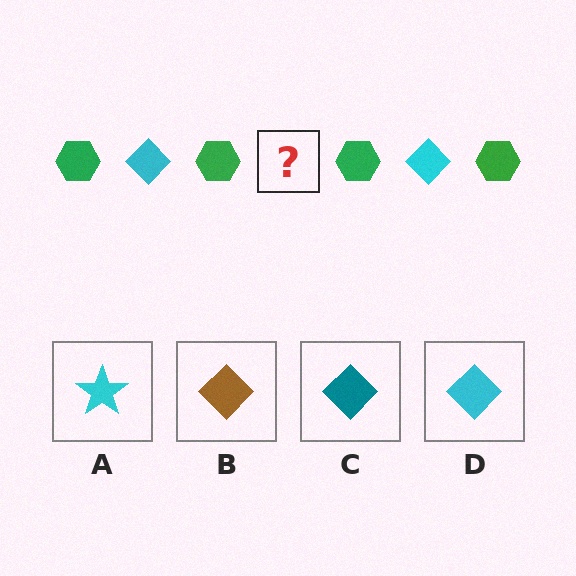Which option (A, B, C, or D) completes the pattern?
D.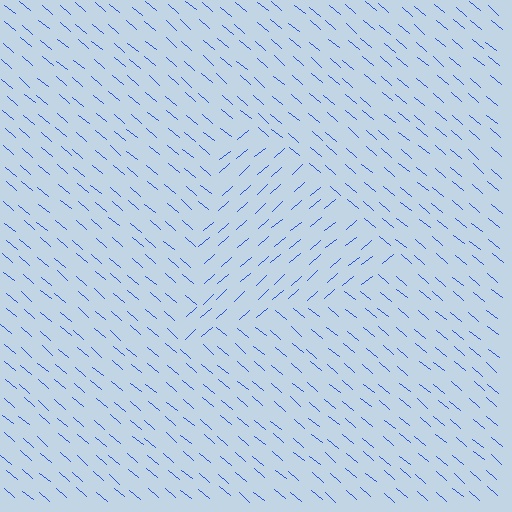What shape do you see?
I see a triangle.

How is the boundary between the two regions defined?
The boundary is defined purely by a change in line orientation (approximately 81 degrees difference). All lines are the same color and thickness.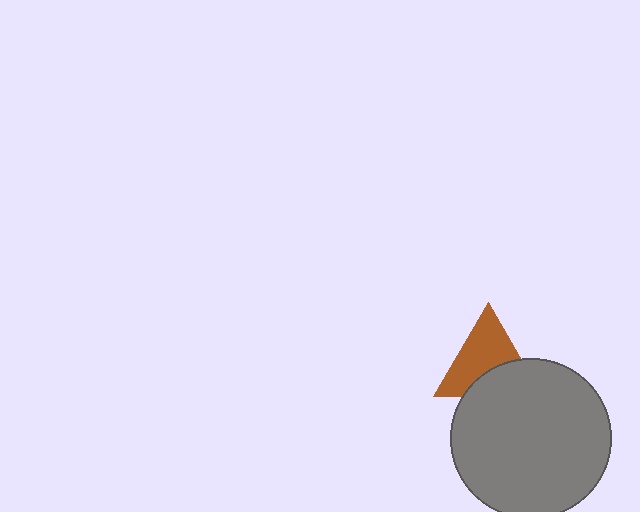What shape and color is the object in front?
The object in front is a gray circle.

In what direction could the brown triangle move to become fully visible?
The brown triangle could move up. That would shift it out from behind the gray circle entirely.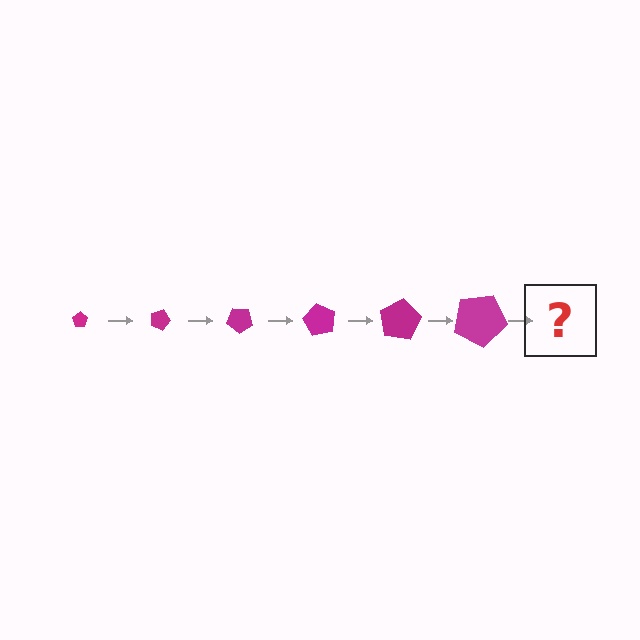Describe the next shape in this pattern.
It should be a pentagon, larger than the previous one and rotated 120 degrees from the start.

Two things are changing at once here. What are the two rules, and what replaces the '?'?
The two rules are that the pentagon grows larger each step and it rotates 20 degrees each step. The '?' should be a pentagon, larger than the previous one and rotated 120 degrees from the start.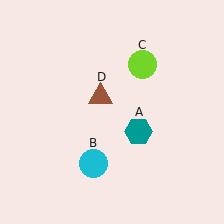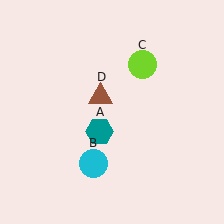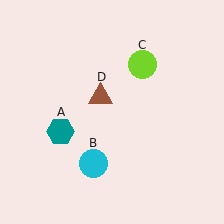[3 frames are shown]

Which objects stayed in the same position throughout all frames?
Cyan circle (object B) and lime circle (object C) and brown triangle (object D) remained stationary.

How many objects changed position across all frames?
1 object changed position: teal hexagon (object A).